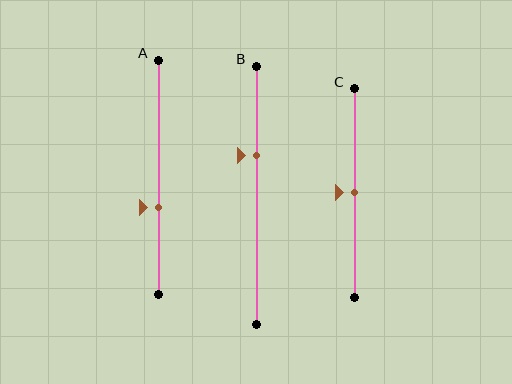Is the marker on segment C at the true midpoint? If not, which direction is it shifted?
Yes, the marker on segment C is at the true midpoint.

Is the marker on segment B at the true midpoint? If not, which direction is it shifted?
No, the marker on segment B is shifted upward by about 15% of the segment length.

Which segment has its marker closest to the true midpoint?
Segment C has its marker closest to the true midpoint.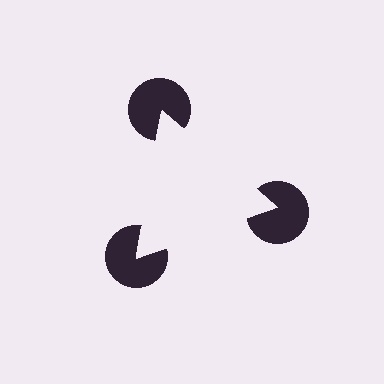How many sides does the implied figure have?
3 sides.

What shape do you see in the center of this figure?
An illusory triangle — its edges are inferred from the aligned wedge cuts in the pac-man discs, not physically drawn.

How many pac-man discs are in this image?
There are 3 — one at each vertex of the illusory triangle.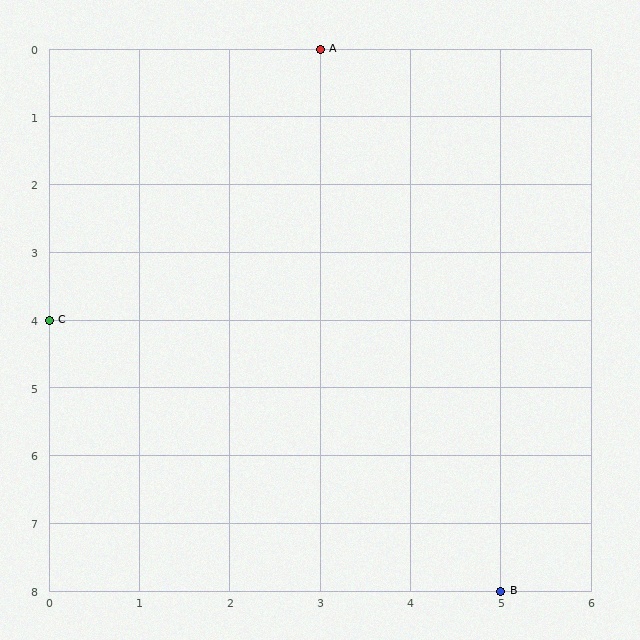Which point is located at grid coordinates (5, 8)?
Point B is at (5, 8).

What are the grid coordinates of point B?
Point B is at grid coordinates (5, 8).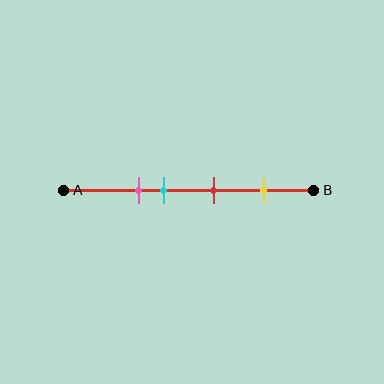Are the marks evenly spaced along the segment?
No, the marks are not evenly spaced.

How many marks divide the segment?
There are 4 marks dividing the segment.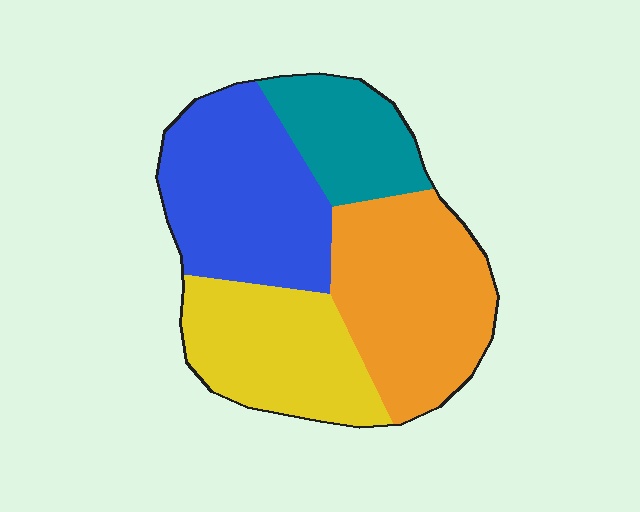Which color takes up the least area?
Teal, at roughly 15%.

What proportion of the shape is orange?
Orange covers 31% of the shape.